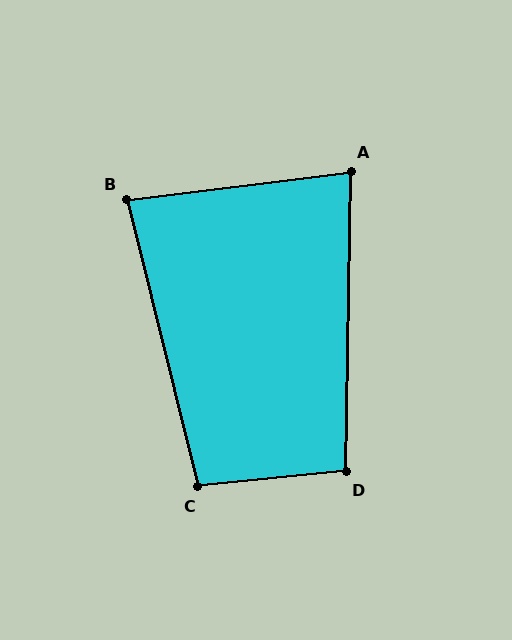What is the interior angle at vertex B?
Approximately 83 degrees (acute).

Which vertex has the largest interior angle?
C, at approximately 98 degrees.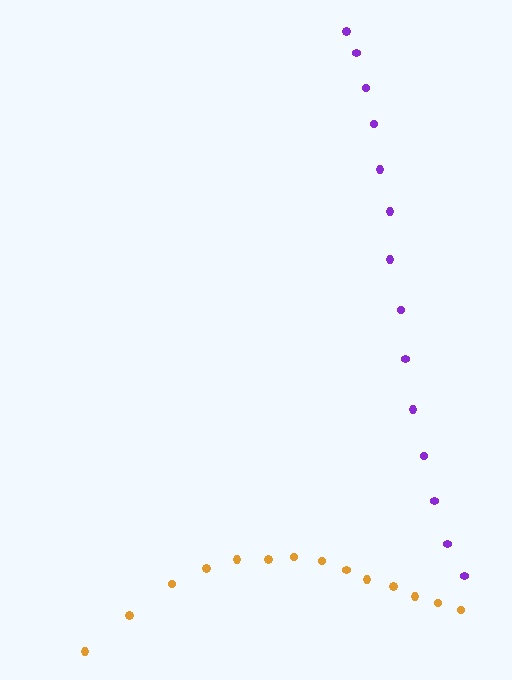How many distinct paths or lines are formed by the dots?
There are 2 distinct paths.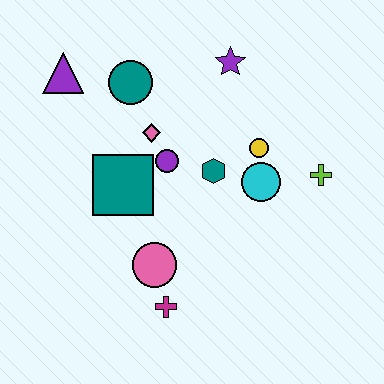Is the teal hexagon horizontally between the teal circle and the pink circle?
No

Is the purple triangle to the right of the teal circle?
No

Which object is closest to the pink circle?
The magenta cross is closest to the pink circle.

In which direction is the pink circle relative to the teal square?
The pink circle is below the teal square.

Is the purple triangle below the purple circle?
No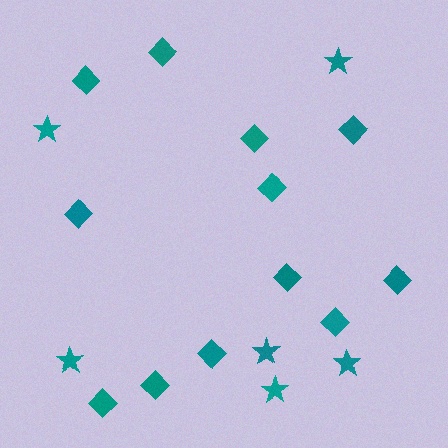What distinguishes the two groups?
There are 2 groups: one group of stars (6) and one group of diamonds (12).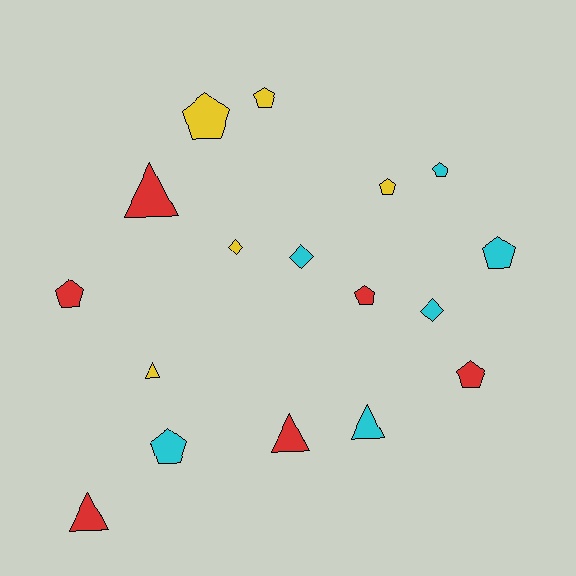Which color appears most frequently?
Red, with 6 objects.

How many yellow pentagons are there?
There are 3 yellow pentagons.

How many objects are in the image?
There are 17 objects.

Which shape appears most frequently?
Pentagon, with 9 objects.